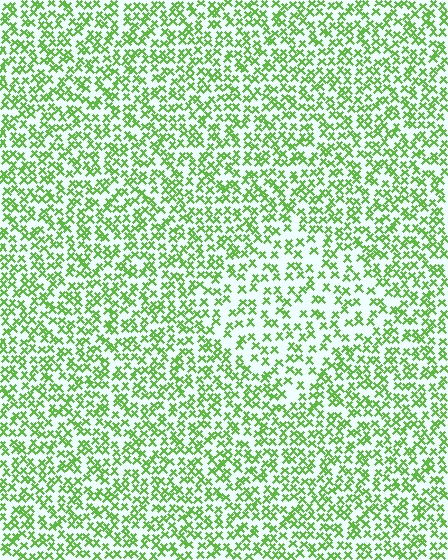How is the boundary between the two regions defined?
The boundary is defined by a change in element density (approximately 1.6x ratio). All elements are the same color, size, and shape.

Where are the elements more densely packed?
The elements are more densely packed outside the diamond boundary.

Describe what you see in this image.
The image contains small lime elements arranged at two different densities. A diamond-shaped region is visible where the elements are less densely packed than the surrounding area.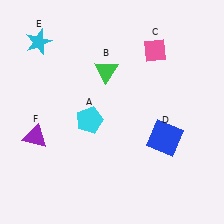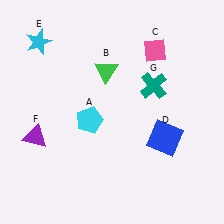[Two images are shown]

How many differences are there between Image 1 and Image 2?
There is 1 difference between the two images.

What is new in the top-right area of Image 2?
A teal cross (G) was added in the top-right area of Image 2.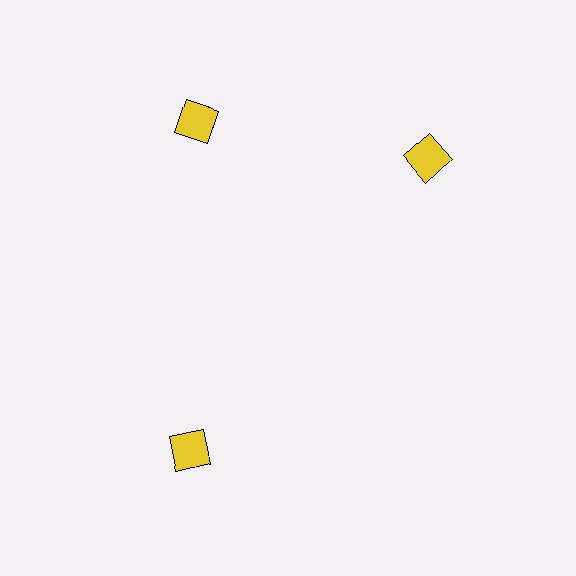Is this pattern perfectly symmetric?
No. The 3 yellow squares are arranged in a ring, but one element near the 3 o'clock position is rotated out of alignment along the ring, breaking the 3-fold rotational symmetry.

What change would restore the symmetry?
The symmetry would be restored by rotating it back into even spacing with its neighbors so that all 3 squares sit at equal angles and equal distance from the center.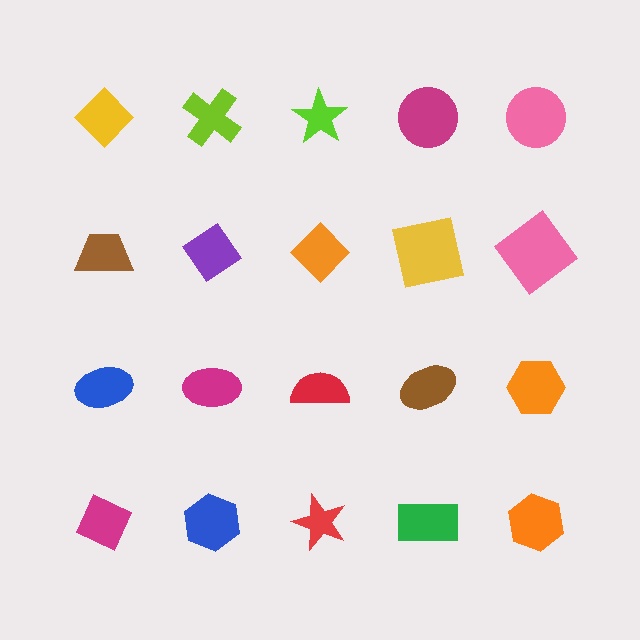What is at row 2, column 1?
A brown trapezoid.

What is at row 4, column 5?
An orange hexagon.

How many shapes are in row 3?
5 shapes.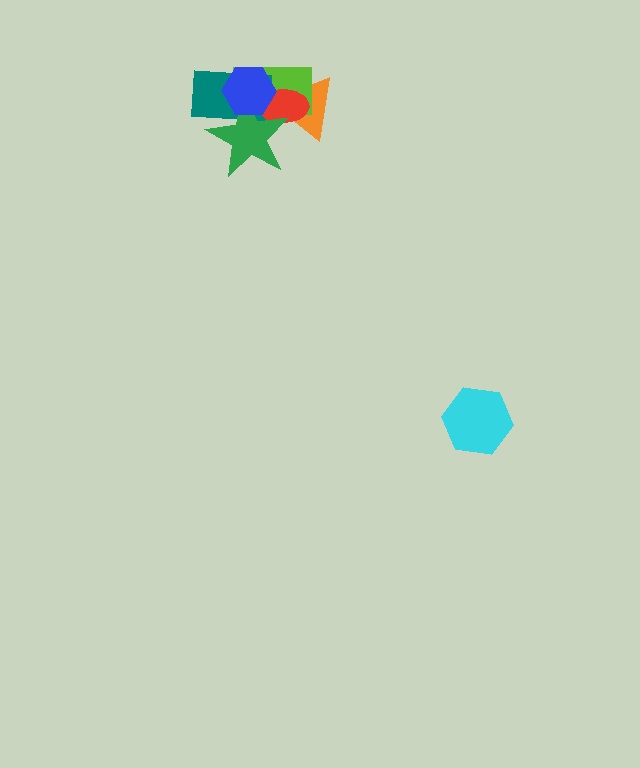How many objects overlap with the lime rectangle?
5 objects overlap with the lime rectangle.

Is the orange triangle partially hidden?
Yes, it is partially covered by another shape.